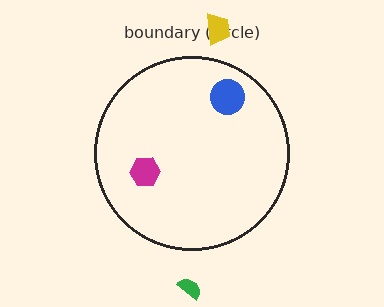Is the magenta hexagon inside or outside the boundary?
Inside.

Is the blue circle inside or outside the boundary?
Inside.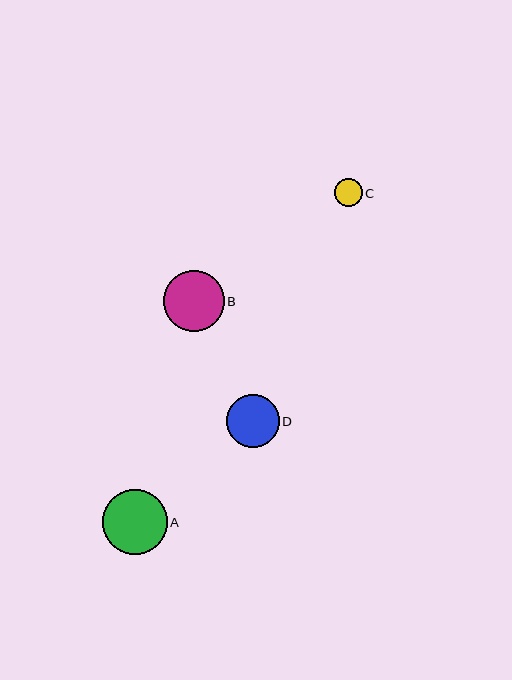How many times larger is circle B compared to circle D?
Circle B is approximately 1.2 times the size of circle D.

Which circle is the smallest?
Circle C is the smallest with a size of approximately 28 pixels.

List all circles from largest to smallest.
From largest to smallest: A, B, D, C.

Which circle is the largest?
Circle A is the largest with a size of approximately 65 pixels.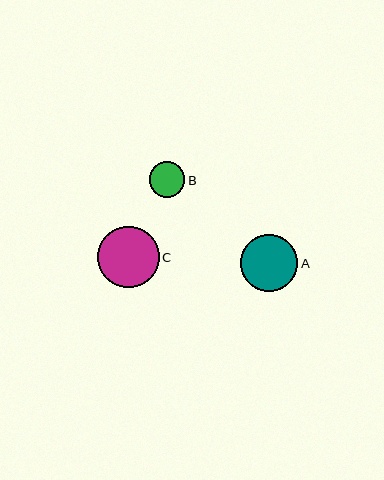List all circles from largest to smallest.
From largest to smallest: C, A, B.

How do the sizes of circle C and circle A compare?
Circle C and circle A are approximately the same size.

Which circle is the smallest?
Circle B is the smallest with a size of approximately 35 pixels.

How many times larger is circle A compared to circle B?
Circle A is approximately 1.6 times the size of circle B.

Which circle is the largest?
Circle C is the largest with a size of approximately 62 pixels.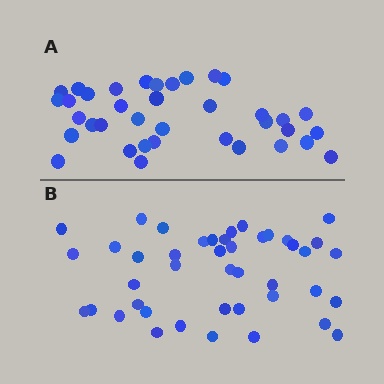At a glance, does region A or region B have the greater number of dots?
Region B (the bottom region) has more dots.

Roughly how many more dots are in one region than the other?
Region B has about 6 more dots than region A.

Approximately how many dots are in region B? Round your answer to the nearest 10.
About 40 dots. (The exact count is 43, which rounds to 40.)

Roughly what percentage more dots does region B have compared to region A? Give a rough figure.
About 15% more.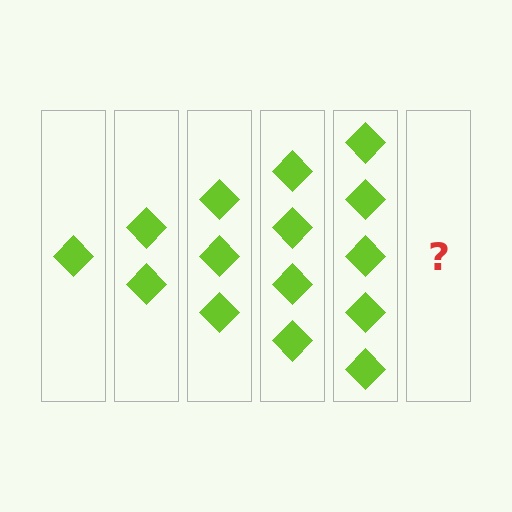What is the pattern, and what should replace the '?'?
The pattern is that each step adds one more diamond. The '?' should be 6 diamonds.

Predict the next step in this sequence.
The next step is 6 diamonds.